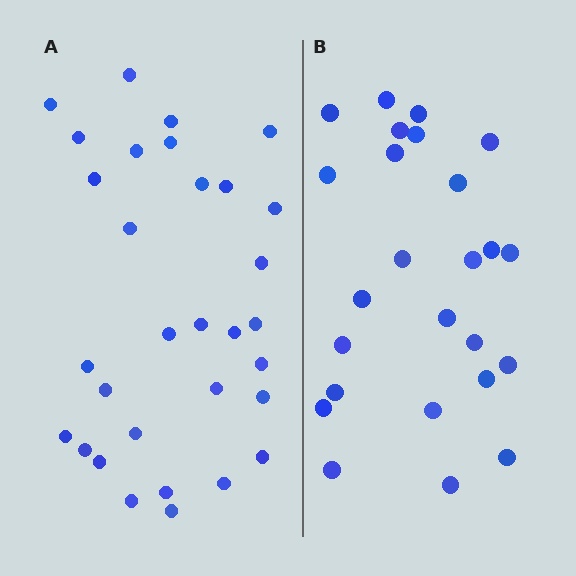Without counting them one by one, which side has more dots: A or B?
Region A (the left region) has more dots.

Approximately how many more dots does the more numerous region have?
Region A has about 6 more dots than region B.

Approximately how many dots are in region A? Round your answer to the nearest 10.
About 30 dots. (The exact count is 31, which rounds to 30.)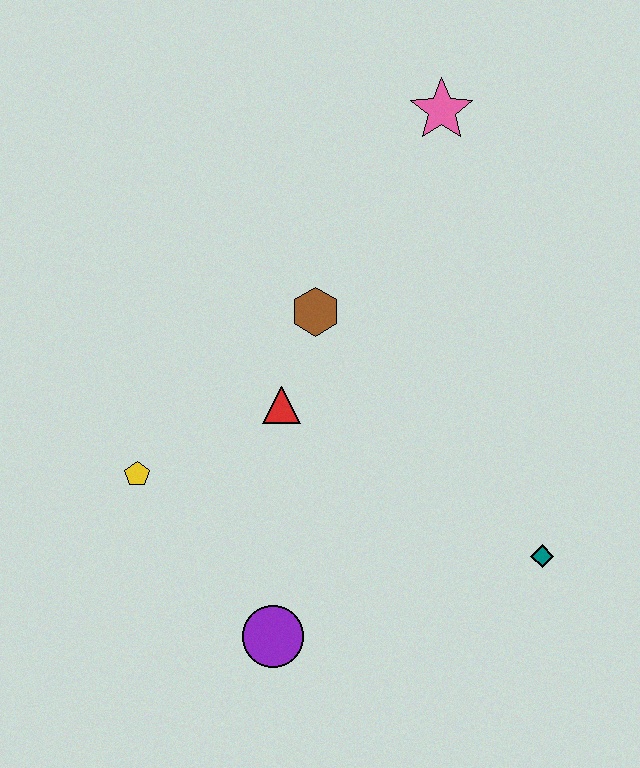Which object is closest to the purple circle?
The yellow pentagon is closest to the purple circle.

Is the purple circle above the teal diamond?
No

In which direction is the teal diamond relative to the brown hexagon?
The teal diamond is below the brown hexagon.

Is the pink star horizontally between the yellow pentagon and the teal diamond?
Yes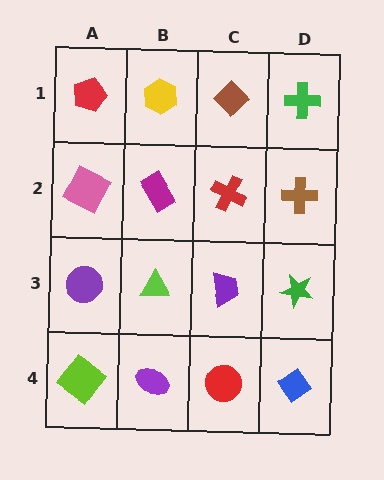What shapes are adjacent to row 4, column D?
A green star (row 3, column D), a red circle (row 4, column C).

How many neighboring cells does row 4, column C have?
3.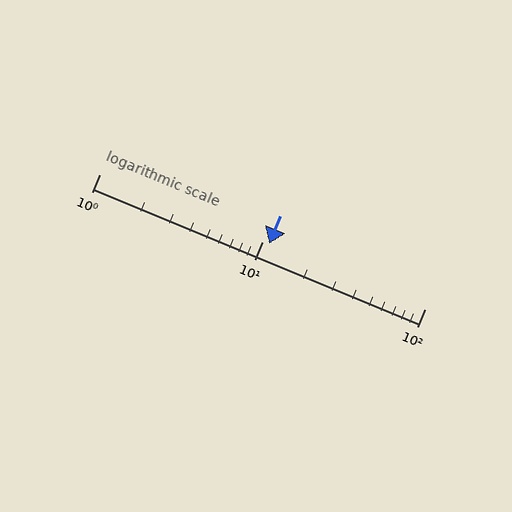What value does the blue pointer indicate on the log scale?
The pointer indicates approximately 11.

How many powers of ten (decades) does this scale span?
The scale spans 2 decades, from 1 to 100.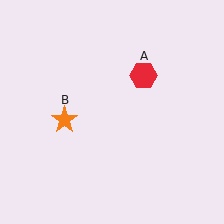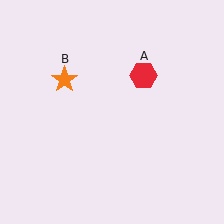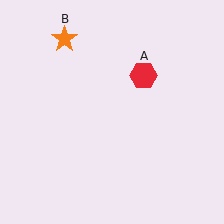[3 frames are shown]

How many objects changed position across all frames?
1 object changed position: orange star (object B).